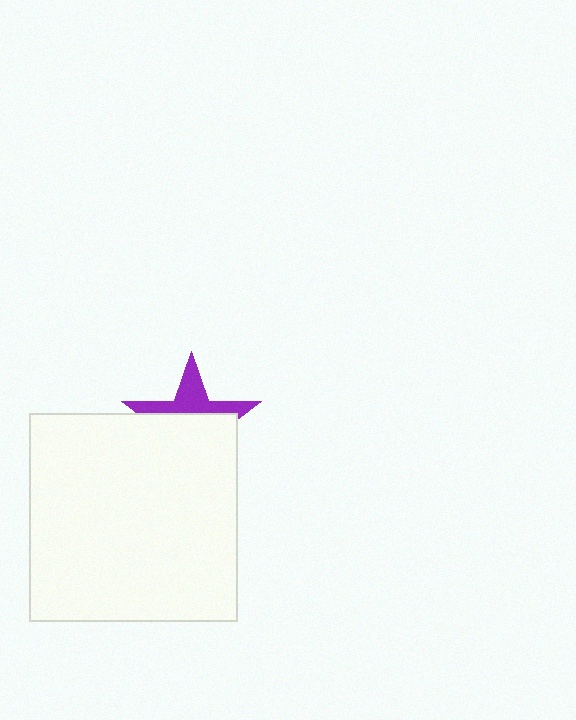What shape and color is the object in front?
The object in front is a white square.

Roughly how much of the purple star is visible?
A small part of it is visible (roughly 38%).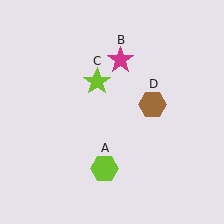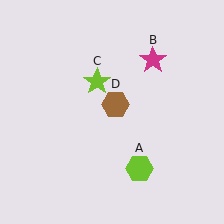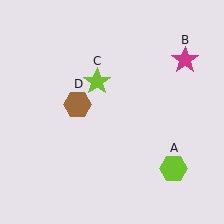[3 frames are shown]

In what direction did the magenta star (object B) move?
The magenta star (object B) moved right.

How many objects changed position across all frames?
3 objects changed position: lime hexagon (object A), magenta star (object B), brown hexagon (object D).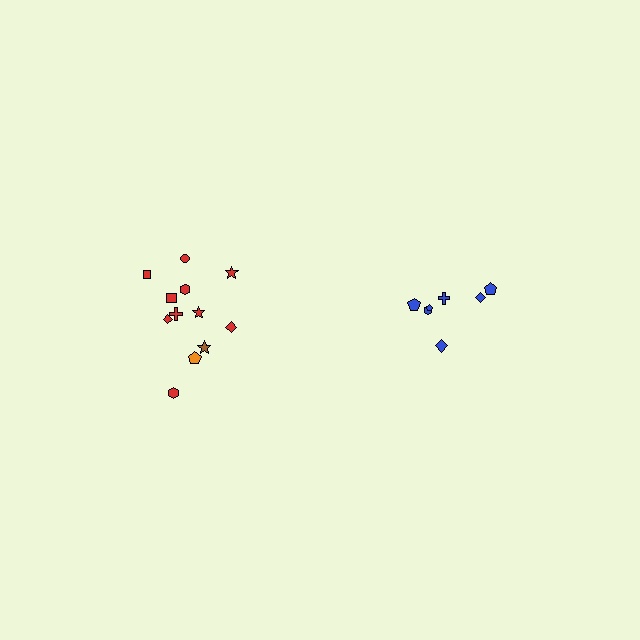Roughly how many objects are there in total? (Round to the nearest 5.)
Roughly 20 objects in total.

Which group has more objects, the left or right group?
The left group.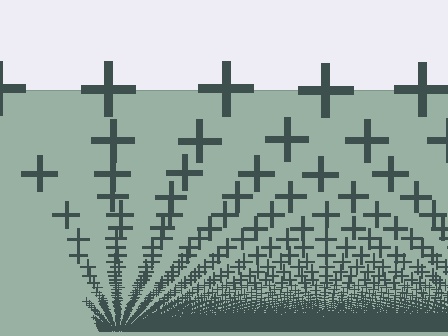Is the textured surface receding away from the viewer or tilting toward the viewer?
The surface appears to tilt toward the viewer. Texture elements get larger and sparser toward the top.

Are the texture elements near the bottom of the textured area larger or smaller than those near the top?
Smaller. The gradient is inverted — elements near the bottom are smaller and denser.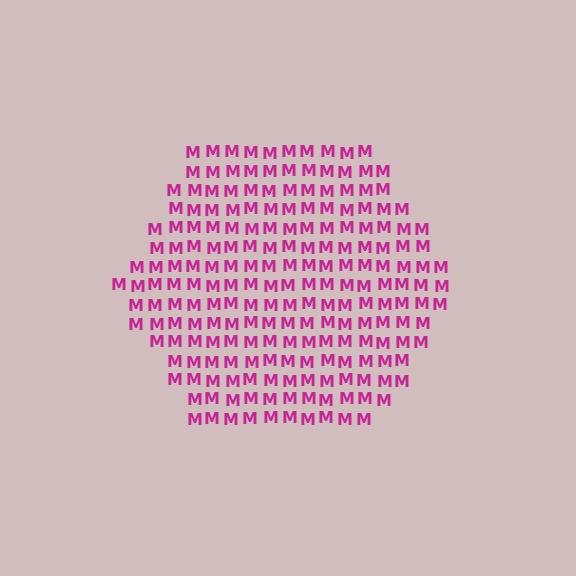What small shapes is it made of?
It is made of small letter M's.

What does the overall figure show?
The overall figure shows a hexagon.